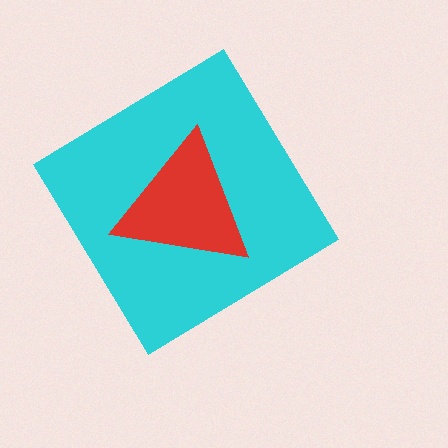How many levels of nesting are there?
2.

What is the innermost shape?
The red triangle.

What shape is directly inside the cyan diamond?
The red triangle.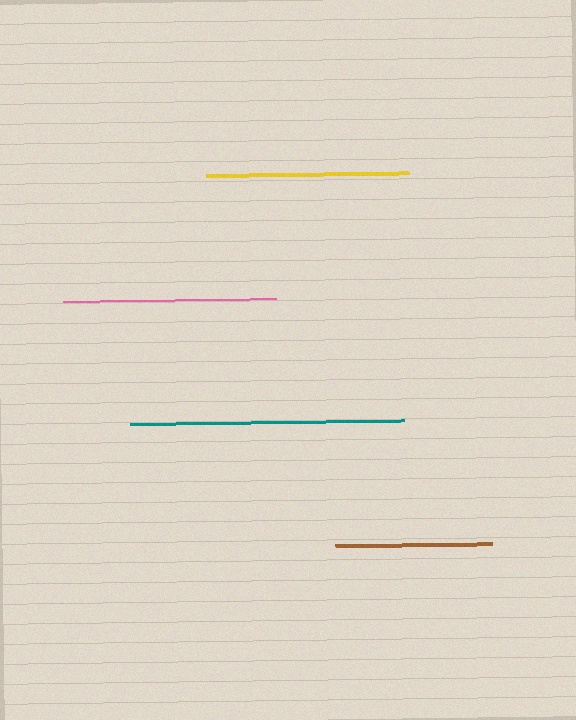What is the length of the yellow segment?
The yellow segment is approximately 202 pixels long.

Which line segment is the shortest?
The brown line is the shortest at approximately 157 pixels.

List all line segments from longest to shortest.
From longest to shortest: teal, pink, yellow, brown.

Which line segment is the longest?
The teal line is the longest at approximately 274 pixels.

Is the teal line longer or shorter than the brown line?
The teal line is longer than the brown line.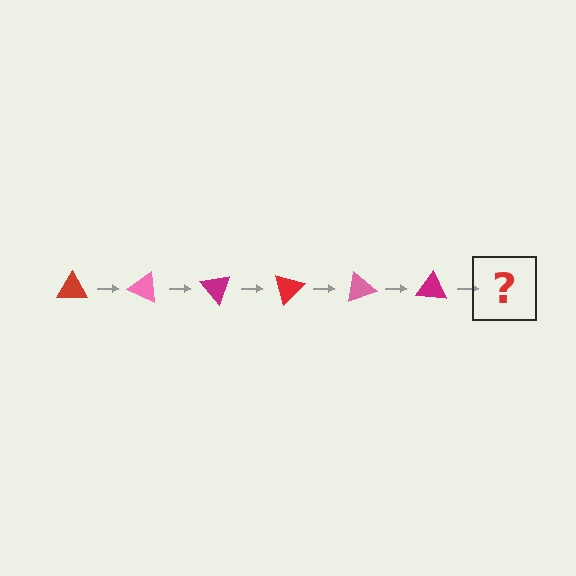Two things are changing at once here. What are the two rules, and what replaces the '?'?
The two rules are that it rotates 25 degrees each step and the color cycles through red, pink, and magenta. The '?' should be a red triangle, rotated 150 degrees from the start.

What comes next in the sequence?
The next element should be a red triangle, rotated 150 degrees from the start.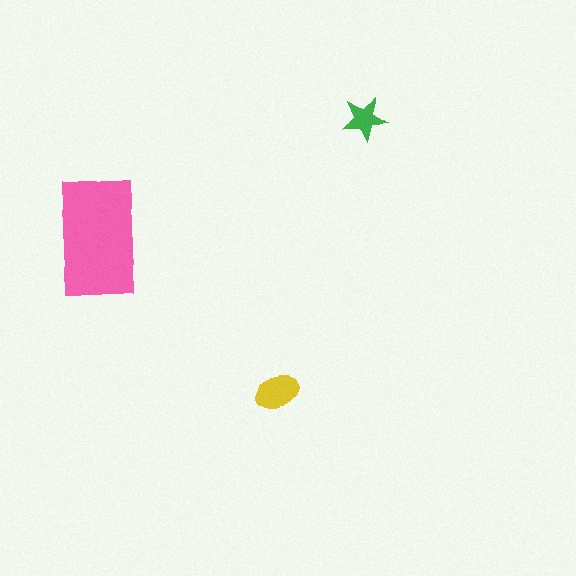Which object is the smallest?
The green star.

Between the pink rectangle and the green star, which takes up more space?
The pink rectangle.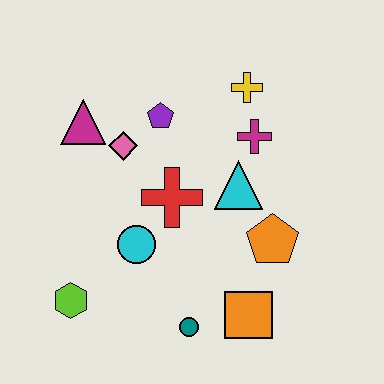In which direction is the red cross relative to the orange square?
The red cross is above the orange square.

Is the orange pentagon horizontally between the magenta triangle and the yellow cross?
No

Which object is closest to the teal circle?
The orange square is closest to the teal circle.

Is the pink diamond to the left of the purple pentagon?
Yes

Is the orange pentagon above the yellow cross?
No